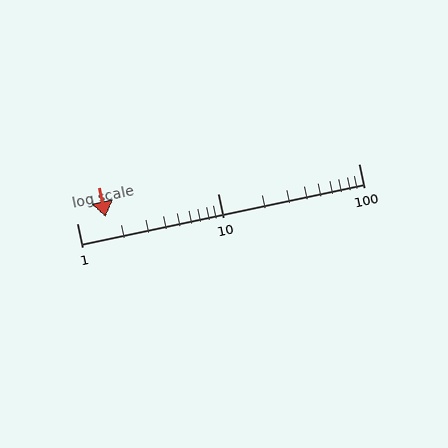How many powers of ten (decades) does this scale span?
The scale spans 2 decades, from 1 to 100.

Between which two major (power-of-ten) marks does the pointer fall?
The pointer is between 1 and 10.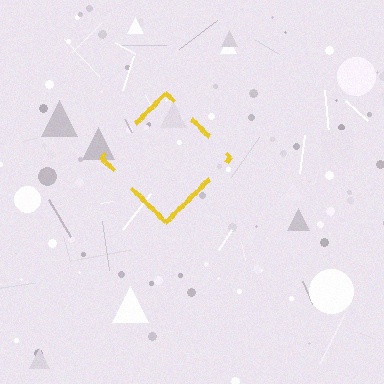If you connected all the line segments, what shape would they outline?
They would outline a diamond.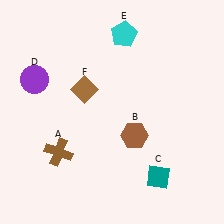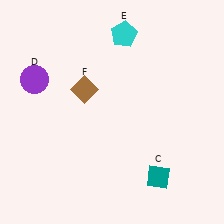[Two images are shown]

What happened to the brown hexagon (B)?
The brown hexagon (B) was removed in Image 2. It was in the bottom-right area of Image 1.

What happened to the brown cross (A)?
The brown cross (A) was removed in Image 2. It was in the bottom-left area of Image 1.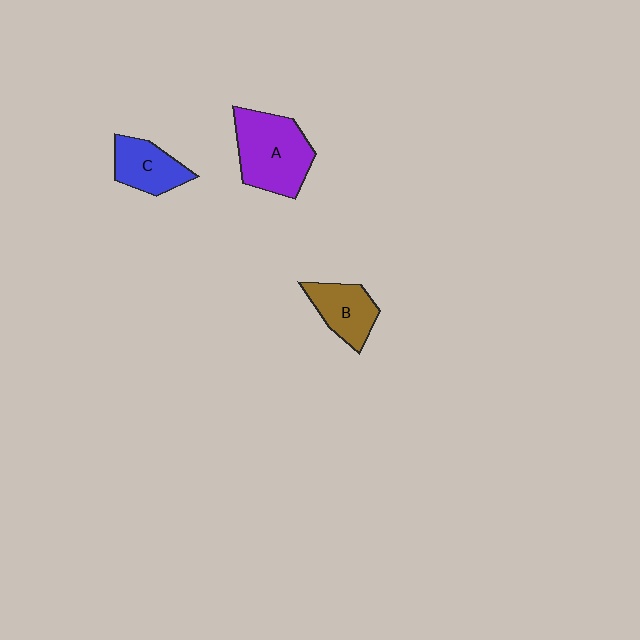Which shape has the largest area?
Shape A (purple).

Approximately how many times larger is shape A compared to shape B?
Approximately 1.7 times.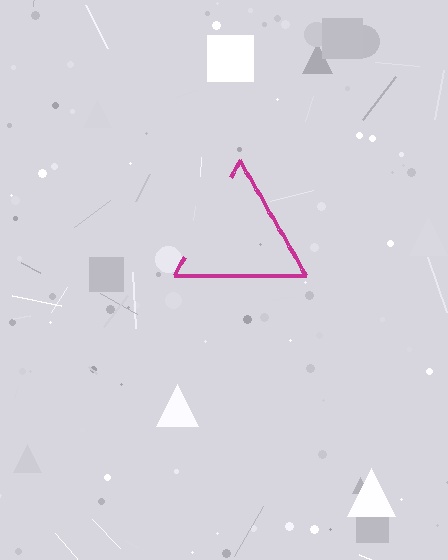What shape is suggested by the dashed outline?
The dashed outline suggests a triangle.